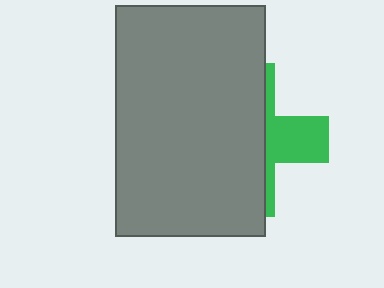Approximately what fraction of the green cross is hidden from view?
Roughly 67% of the green cross is hidden behind the gray rectangle.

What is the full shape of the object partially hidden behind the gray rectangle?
The partially hidden object is a green cross.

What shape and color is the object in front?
The object in front is a gray rectangle.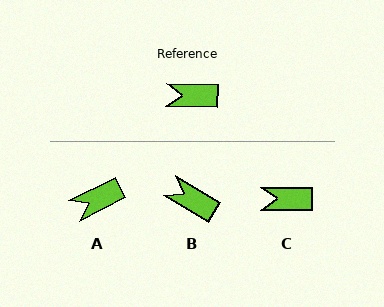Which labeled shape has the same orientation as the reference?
C.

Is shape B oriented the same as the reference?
No, it is off by about 31 degrees.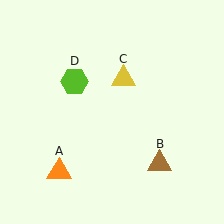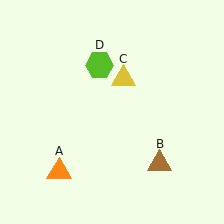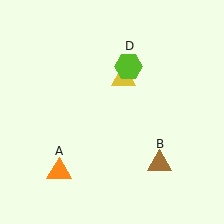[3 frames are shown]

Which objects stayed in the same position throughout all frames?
Orange triangle (object A) and brown triangle (object B) and yellow triangle (object C) remained stationary.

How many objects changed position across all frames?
1 object changed position: lime hexagon (object D).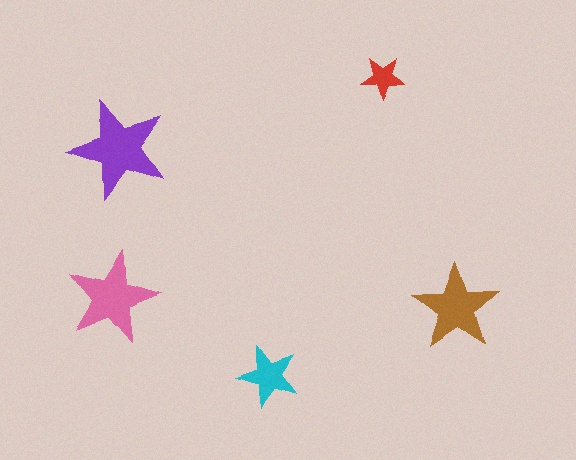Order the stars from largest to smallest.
the purple one, the pink one, the brown one, the cyan one, the red one.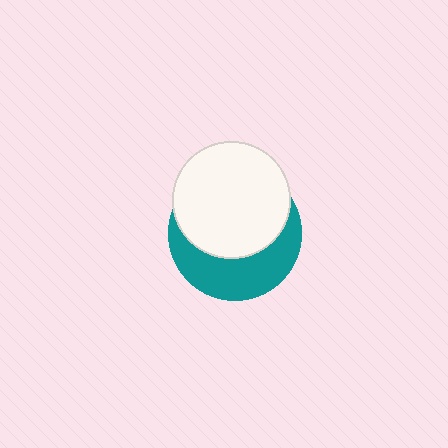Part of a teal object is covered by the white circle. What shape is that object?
It is a circle.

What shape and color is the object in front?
The object in front is a white circle.